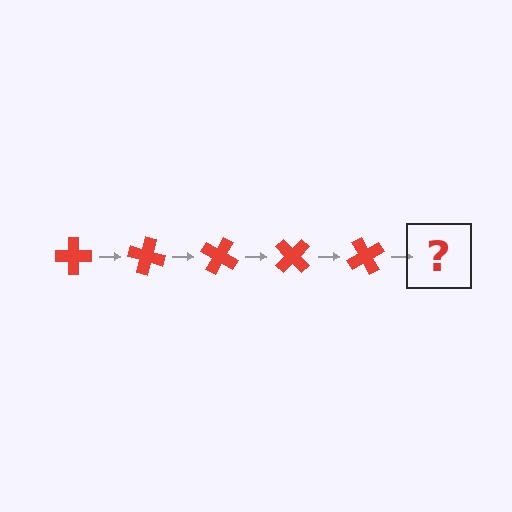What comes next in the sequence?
The next element should be a red cross rotated 75 degrees.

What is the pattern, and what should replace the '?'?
The pattern is that the cross rotates 15 degrees each step. The '?' should be a red cross rotated 75 degrees.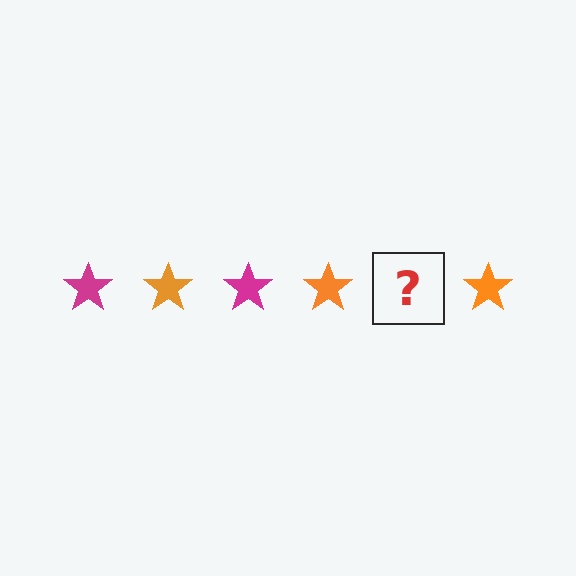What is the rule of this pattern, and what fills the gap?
The rule is that the pattern cycles through magenta, orange stars. The gap should be filled with a magenta star.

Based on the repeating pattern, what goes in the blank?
The blank should be a magenta star.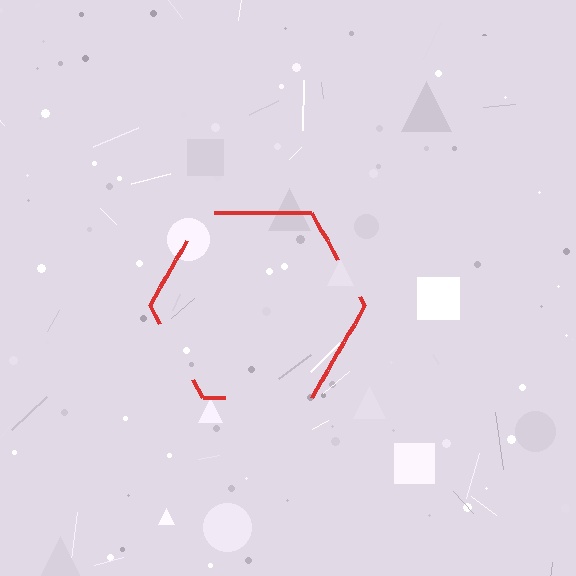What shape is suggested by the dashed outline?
The dashed outline suggests a hexagon.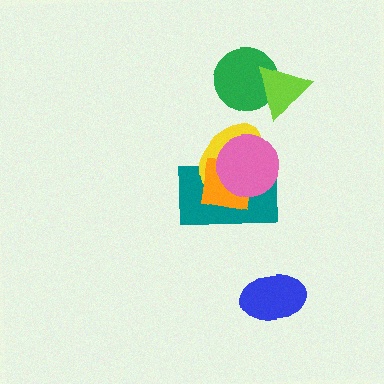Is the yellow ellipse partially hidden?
Yes, it is partially covered by another shape.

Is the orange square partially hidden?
Yes, it is partially covered by another shape.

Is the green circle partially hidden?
Yes, it is partially covered by another shape.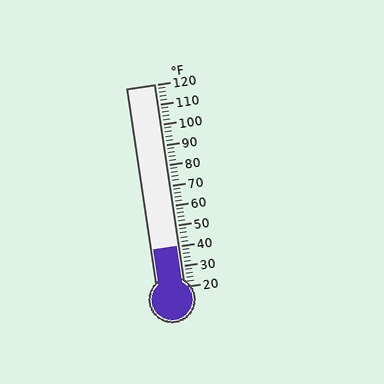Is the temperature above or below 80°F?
The temperature is below 80°F.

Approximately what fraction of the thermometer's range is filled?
The thermometer is filled to approximately 20% of its range.